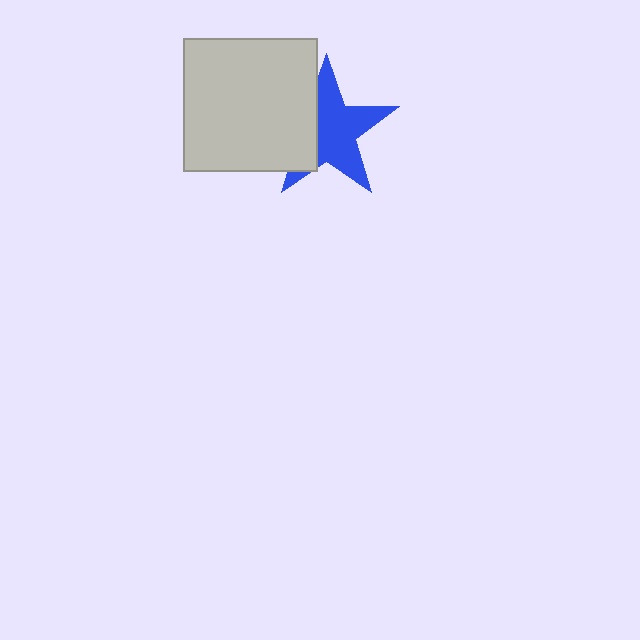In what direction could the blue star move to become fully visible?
The blue star could move right. That would shift it out from behind the light gray square entirely.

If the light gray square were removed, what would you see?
You would see the complete blue star.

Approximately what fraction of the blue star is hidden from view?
Roughly 34% of the blue star is hidden behind the light gray square.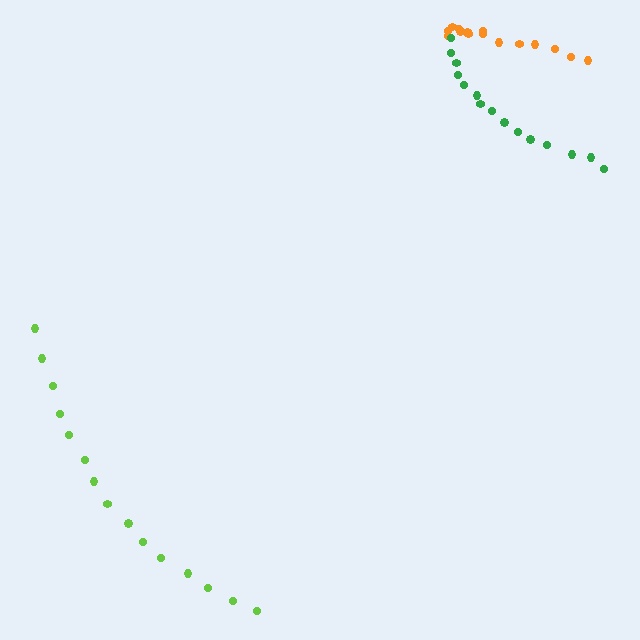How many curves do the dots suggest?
There are 3 distinct paths.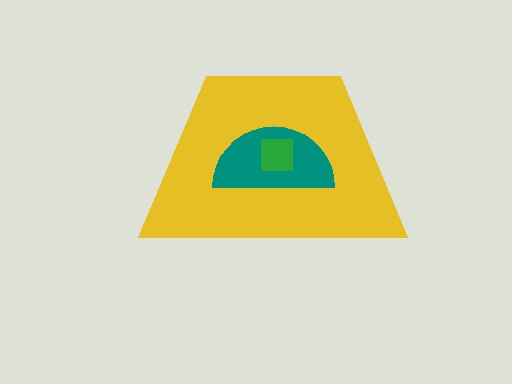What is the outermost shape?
The yellow trapezoid.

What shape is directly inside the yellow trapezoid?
The teal semicircle.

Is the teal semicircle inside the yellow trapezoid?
Yes.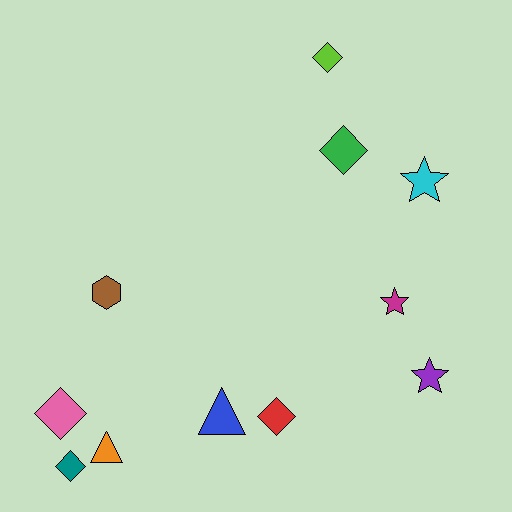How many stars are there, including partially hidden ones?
There are 3 stars.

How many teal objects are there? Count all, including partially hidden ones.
There is 1 teal object.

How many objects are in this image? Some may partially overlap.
There are 11 objects.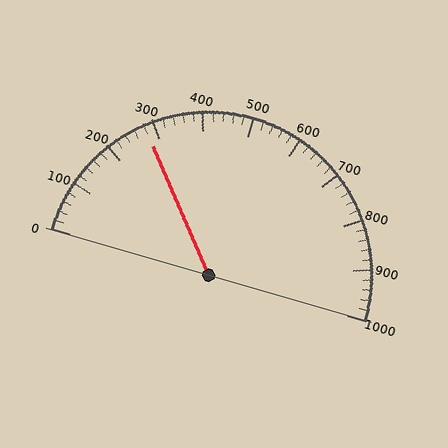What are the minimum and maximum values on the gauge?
The gauge ranges from 0 to 1000.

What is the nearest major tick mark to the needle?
The nearest major tick mark is 300.